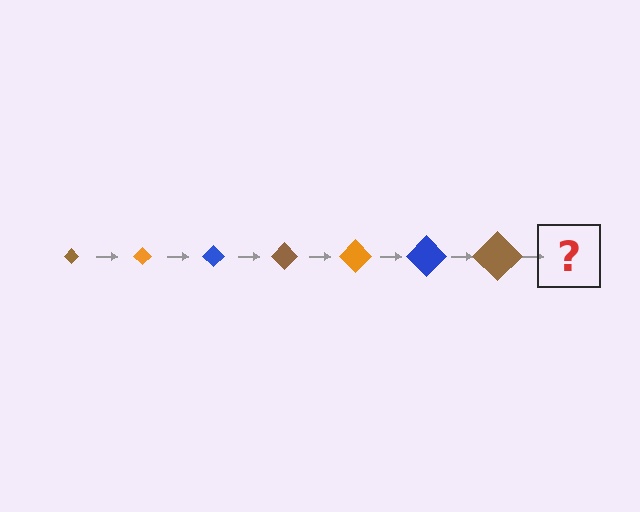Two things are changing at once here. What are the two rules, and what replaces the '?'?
The two rules are that the diamond grows larger each step and the color cycles through brown, orange, and blue. The '?' should be an orange diamond, larger than the previous one.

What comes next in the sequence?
The next element should be an orange diamond, larger than the previous one.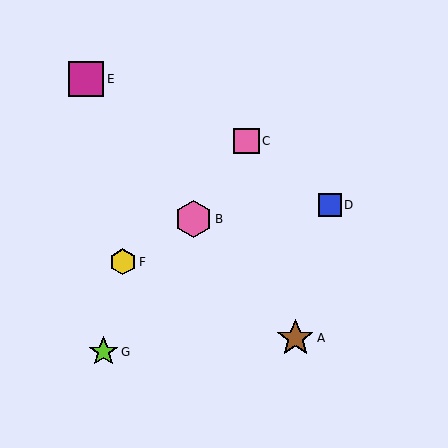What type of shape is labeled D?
Shape D is a blue square.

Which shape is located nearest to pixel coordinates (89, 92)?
The magenta square (labeled E) at (86, 79) is nearest to that location.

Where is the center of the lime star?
The center of the lime star is at (104, 352).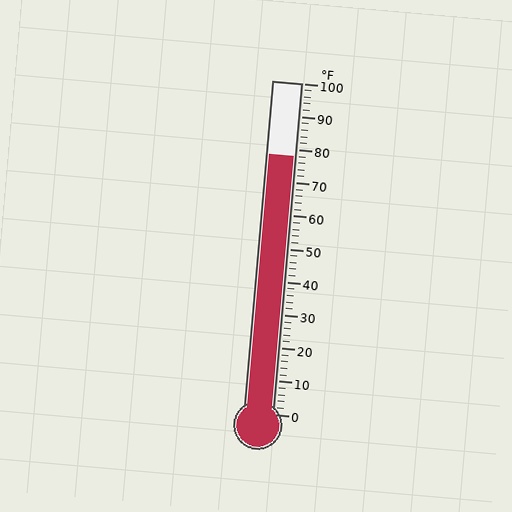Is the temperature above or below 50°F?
The temperature is above 50°F.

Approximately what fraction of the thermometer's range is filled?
The thermometer is filled to approximately 80% of its range.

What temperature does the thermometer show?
The thermometer shows approximately 78°F.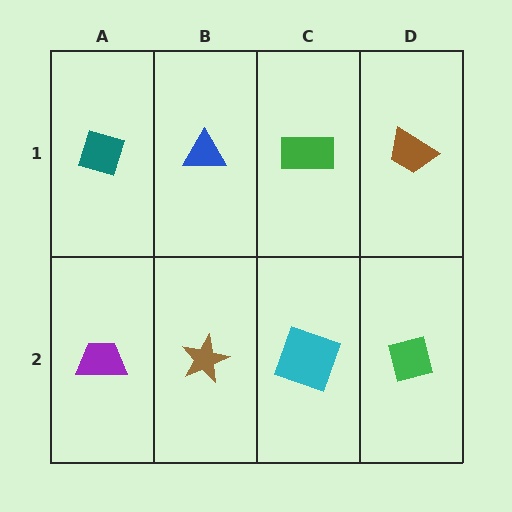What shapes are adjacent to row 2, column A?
A teal diamond (row 1, column A), a brown star (row 2, column B).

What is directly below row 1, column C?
A cyan square.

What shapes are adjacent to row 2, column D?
A brown trapezoid (row 1, column D), a cyan square (row 2, column C).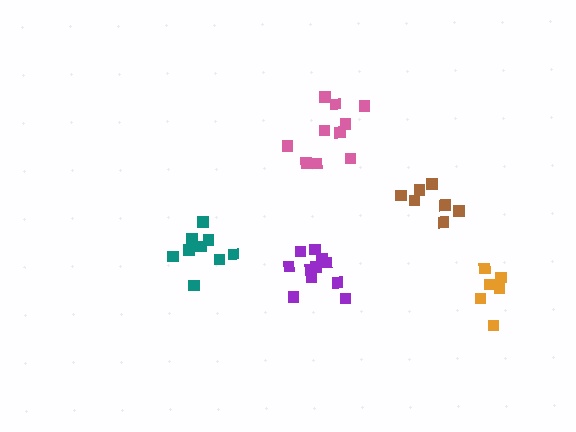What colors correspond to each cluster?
The clusters are colored: pink, teal, purple, orange, brown.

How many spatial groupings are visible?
There are 5 spatial groupings.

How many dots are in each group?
Group 1: 10 dots, Group 2: 9 dots, Group 3: 11 dots, Group 4: 6 dots, Group 5: 7 dots (43 total).